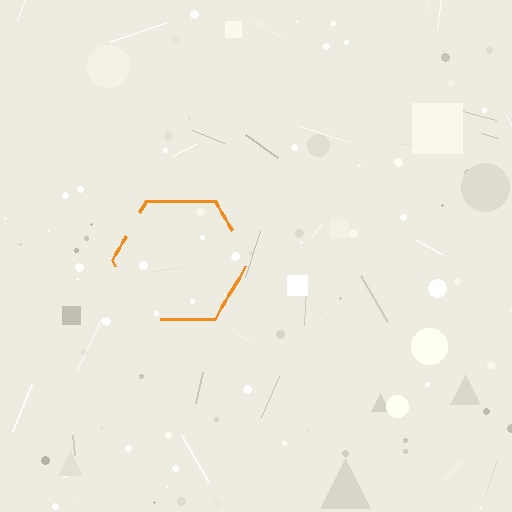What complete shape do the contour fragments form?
The contour fragments form a hexagon.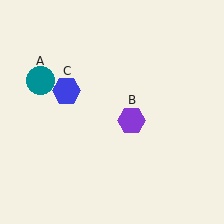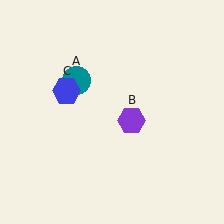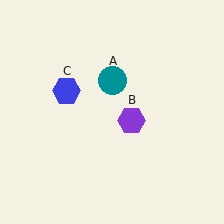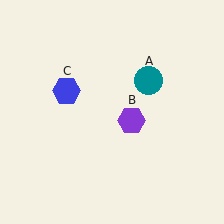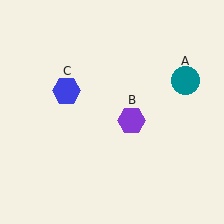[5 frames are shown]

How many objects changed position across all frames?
1 object changed position: teal circle (object A).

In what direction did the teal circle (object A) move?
The teal circle (object A) moved right.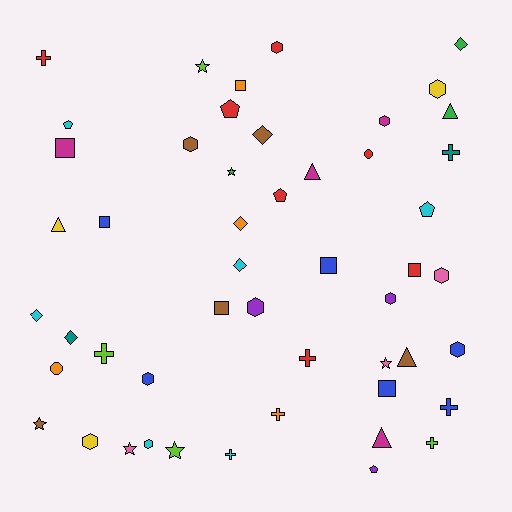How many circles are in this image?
There are 2 circles.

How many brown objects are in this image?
There are 5 brown objects.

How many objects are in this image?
There are 50 objects.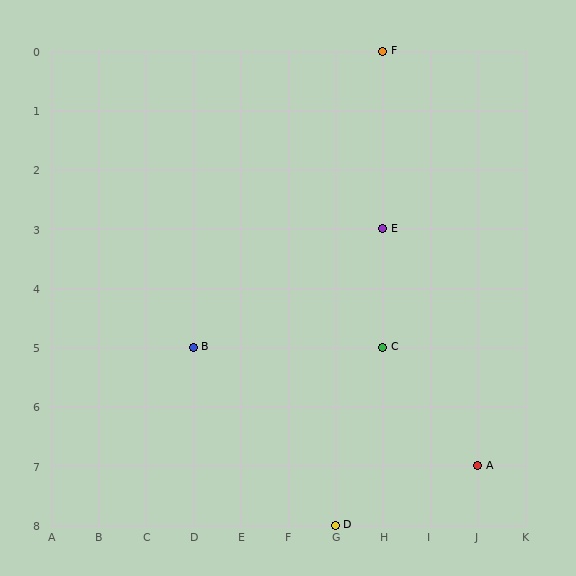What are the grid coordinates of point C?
Point C is at grid coordinates (H, 5).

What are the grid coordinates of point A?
Point A is at grid coordinates (J, 7).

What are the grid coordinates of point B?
Point B is at grid coordinates (D, 5).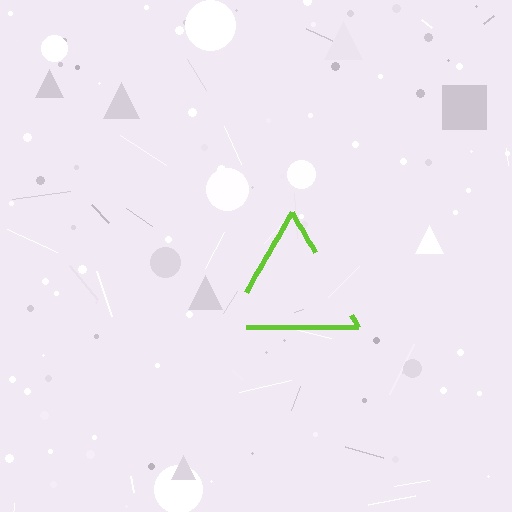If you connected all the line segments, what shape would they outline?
They would outline a triangle.